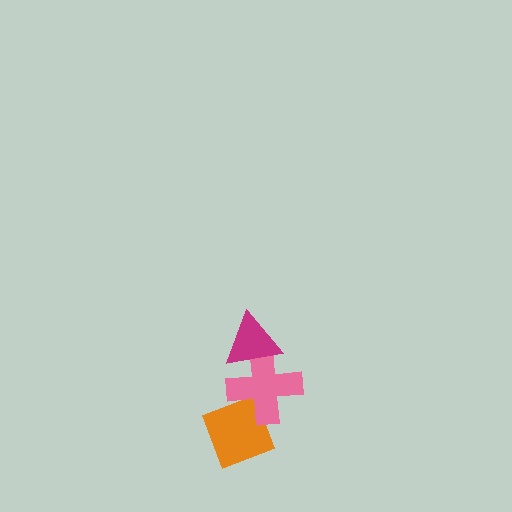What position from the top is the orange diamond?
The orange diamond is 3rd from the top.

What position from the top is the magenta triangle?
The magenta triangle is 1st from the top.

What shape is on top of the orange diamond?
The pink cross is on top of the orange diamond.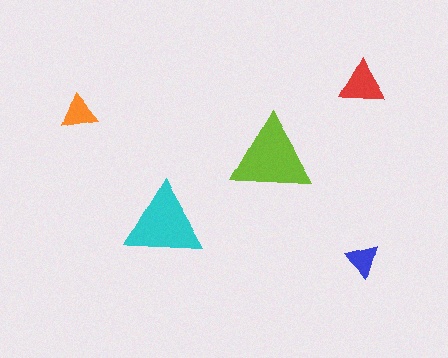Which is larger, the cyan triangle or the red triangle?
The cyan one.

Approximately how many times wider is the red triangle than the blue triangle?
About 1.5 times wider.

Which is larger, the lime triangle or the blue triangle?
The lime one.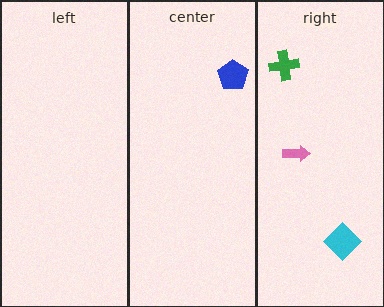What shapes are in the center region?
The blue pentagon.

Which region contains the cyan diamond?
The right region.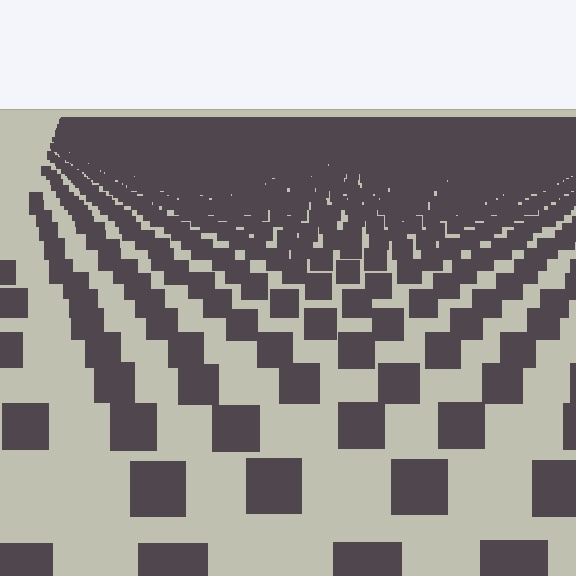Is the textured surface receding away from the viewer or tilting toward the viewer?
The surface is receding away from the viewer. Texture elements get smaller and denser toward the top.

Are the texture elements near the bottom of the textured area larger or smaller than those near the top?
Larger. Near the bottom, elements are closer to the viewer and appear at a bigger on-screen size.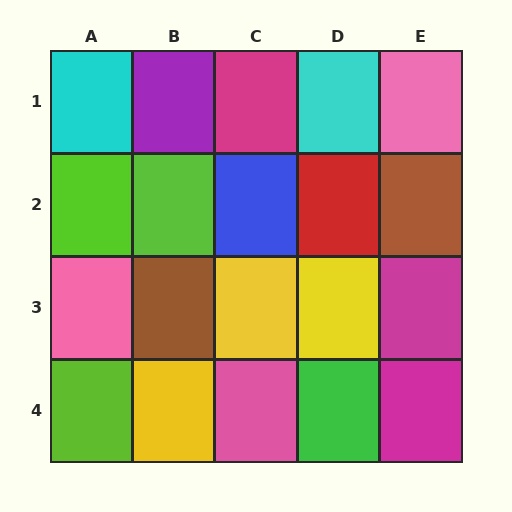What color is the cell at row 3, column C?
Yellow.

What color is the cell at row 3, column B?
Brown.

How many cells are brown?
2 cells are brown.